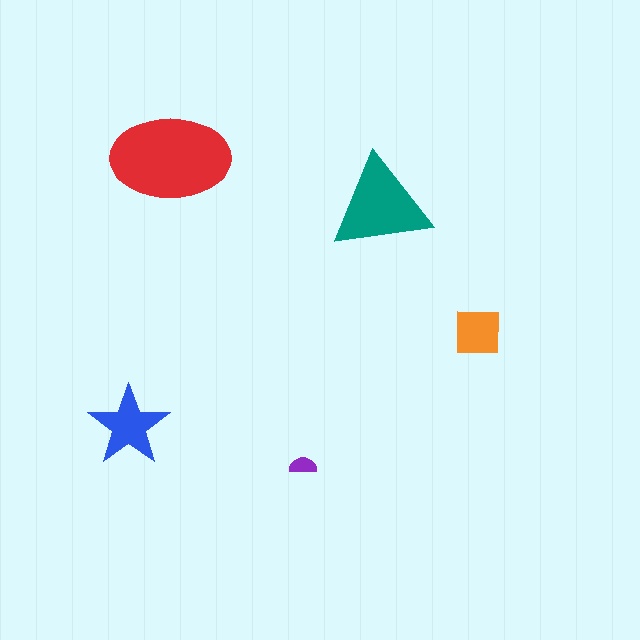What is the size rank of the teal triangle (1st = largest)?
2nd.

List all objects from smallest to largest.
The purple semicircle, the orange square, the blue star, the teal triangle, the red ellipse.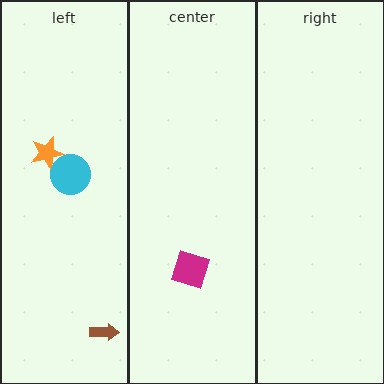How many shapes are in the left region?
3.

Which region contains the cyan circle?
The left region.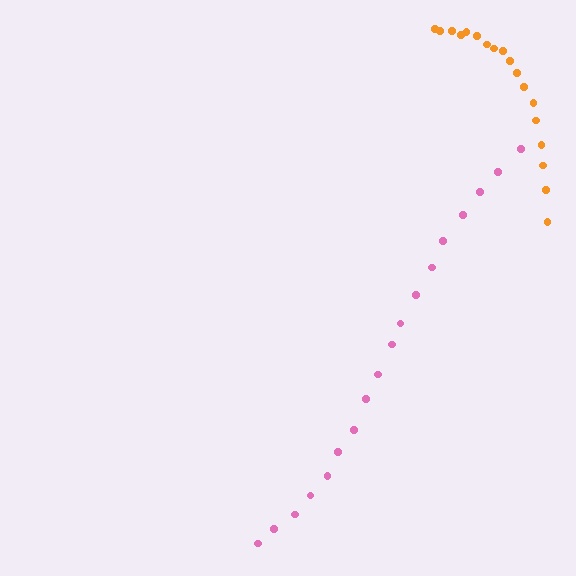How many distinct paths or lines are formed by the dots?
There are 2 distinct paths.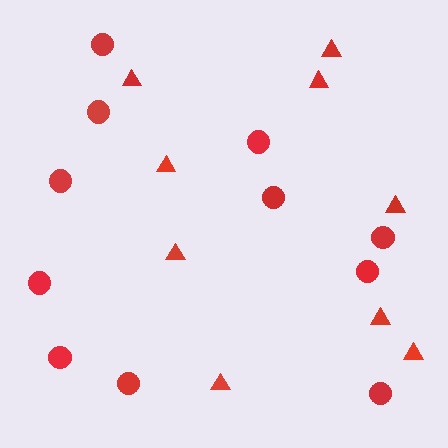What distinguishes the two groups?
There are 2 groups: one group of circles (11) and one group of triangles (9).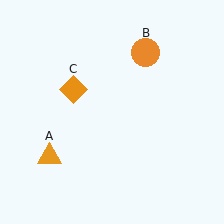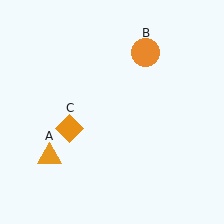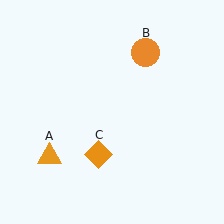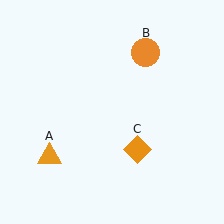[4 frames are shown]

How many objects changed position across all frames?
1 object changed position: orange diamond (object C).